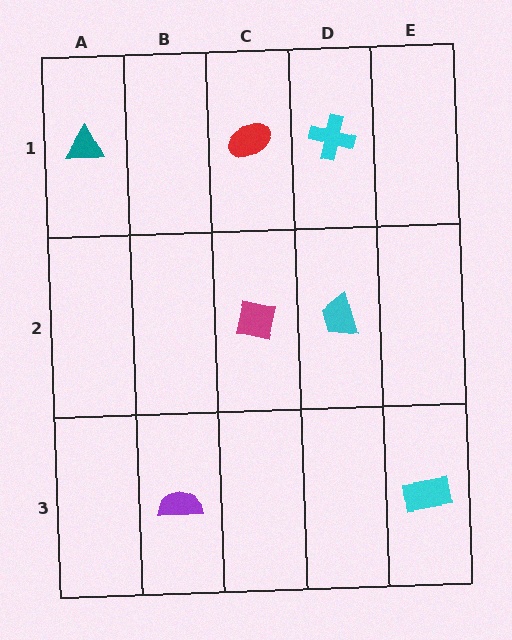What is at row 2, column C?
A magenta square.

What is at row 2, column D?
A cyan trapezoid.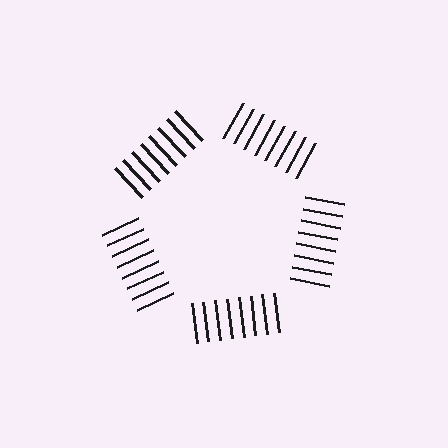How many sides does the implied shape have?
5 sides — the line-ends trace a pentagon.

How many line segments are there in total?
40 — 8 along each of the 5 edges.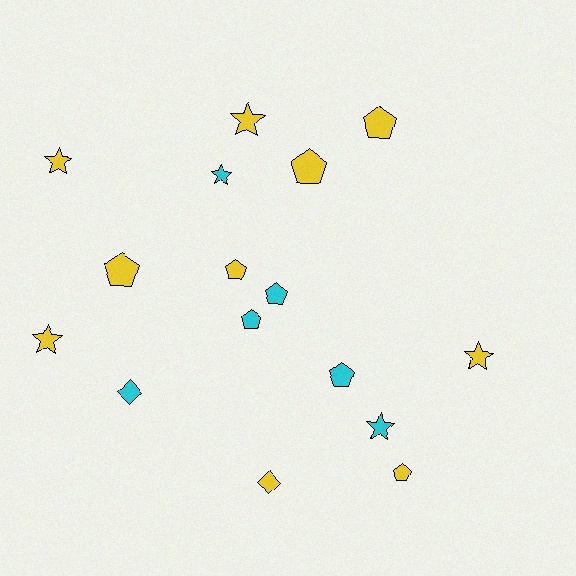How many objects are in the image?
There are 16 objects.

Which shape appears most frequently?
Pentagon, with 8 objects.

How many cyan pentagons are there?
There are 3 cyan pentagons.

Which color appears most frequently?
Yellow, with 10 objects.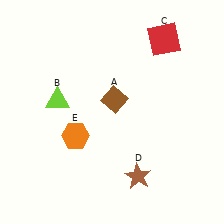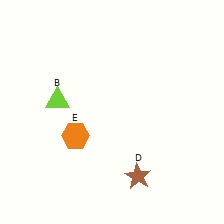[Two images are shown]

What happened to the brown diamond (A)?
The brown diamond (A) was removed in Image 2. It was in the top-right area of Image 1.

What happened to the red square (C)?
The red square (C) was removed in Image 2. It was in the top-right area of Image 1.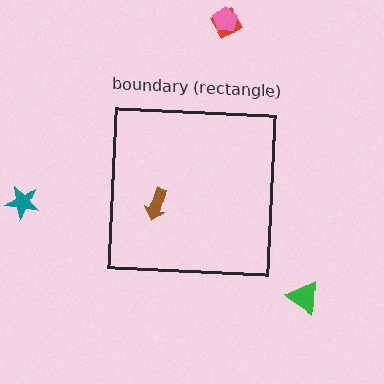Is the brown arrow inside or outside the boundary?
Inside.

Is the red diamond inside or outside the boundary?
Outside.